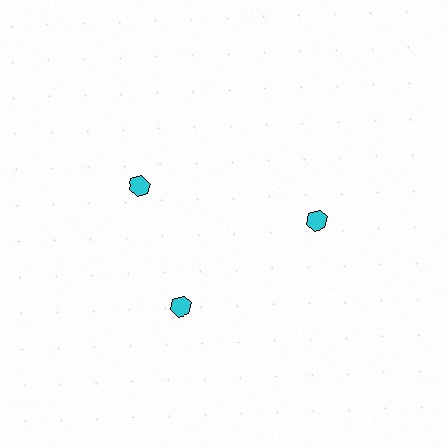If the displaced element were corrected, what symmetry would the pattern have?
It would have 3-fold rotational symmetry — the pattern would map onto itself every 120 degrees.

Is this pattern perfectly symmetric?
No. The 3 cyan hexagons are arranged in a ring, but one element near the 11 o'clock position is rotated out of alignment along the ring, breaking the 3-fold rotational symmetry.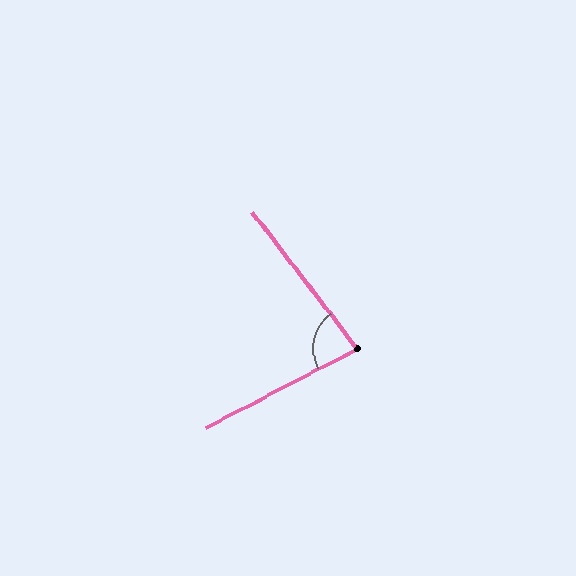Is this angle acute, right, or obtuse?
It is acute.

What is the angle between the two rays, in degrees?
Approximately 80 degrees.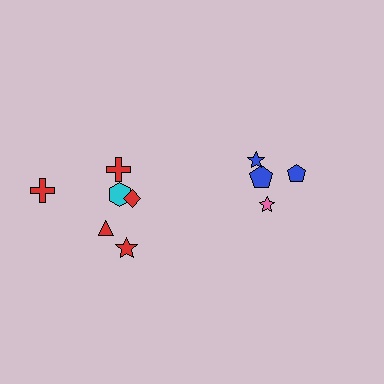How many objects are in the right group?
There are 4 objects.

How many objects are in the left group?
There are 6 objects.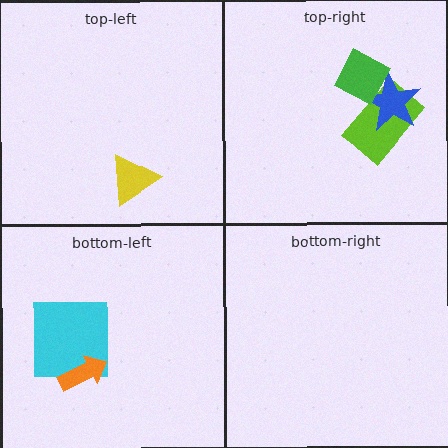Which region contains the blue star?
The top-right region.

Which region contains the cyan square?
The bottom-left region.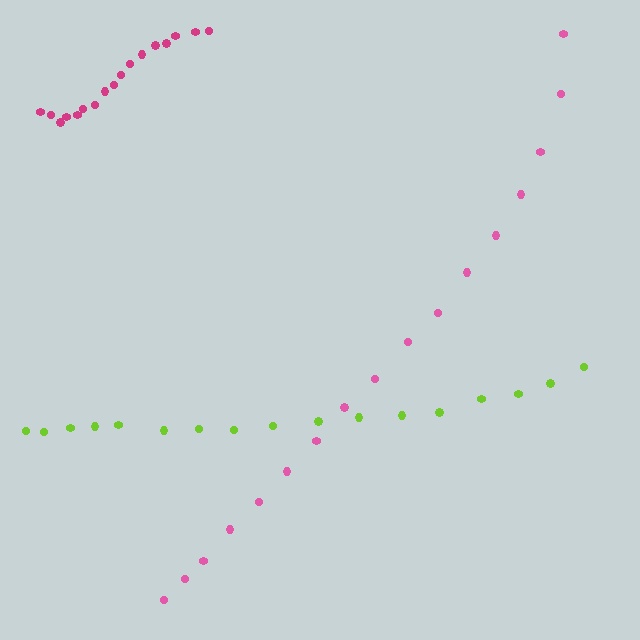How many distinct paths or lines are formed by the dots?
There are 3 distinct paths.